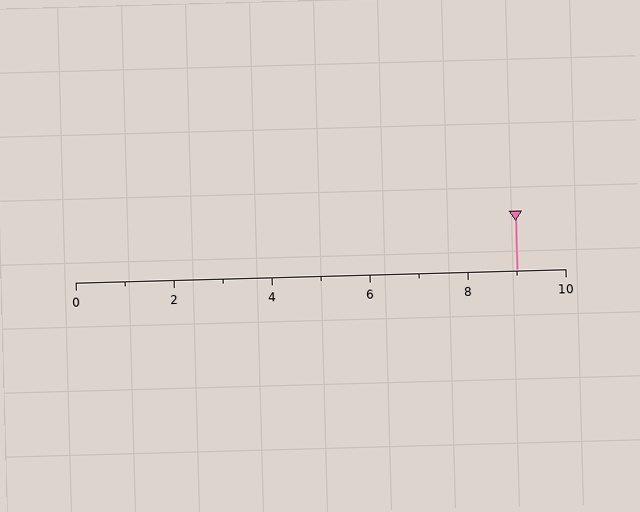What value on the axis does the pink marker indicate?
The marker indicates approximately 9.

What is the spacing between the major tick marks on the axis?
The major ticks are spaced 2 apart.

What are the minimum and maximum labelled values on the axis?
The axis runs from 0 to 10.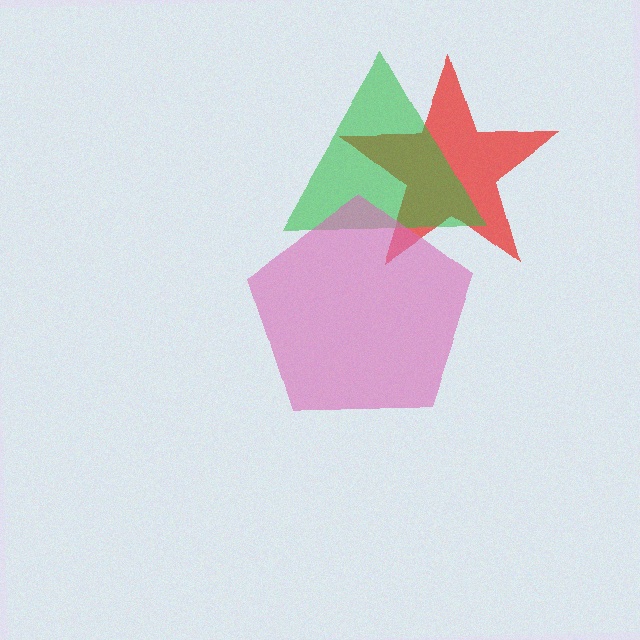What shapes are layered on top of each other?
The layered shapes are: a red star, a green triangle, a pink pentagon.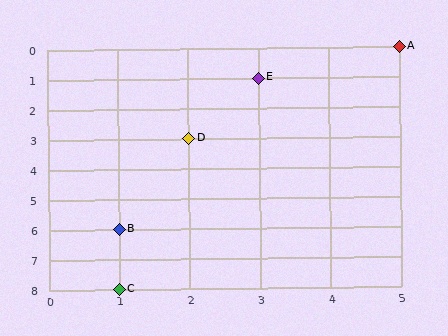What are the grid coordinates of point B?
Point B is at grid coordinates (1, 6).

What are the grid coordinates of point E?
Point E is at grid coordinates (3, 1).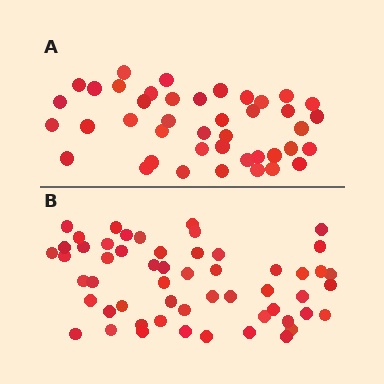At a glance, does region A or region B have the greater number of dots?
Region B (the bottom region) has more dots.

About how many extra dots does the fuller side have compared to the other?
Region B has approximately 15 more dots than region A.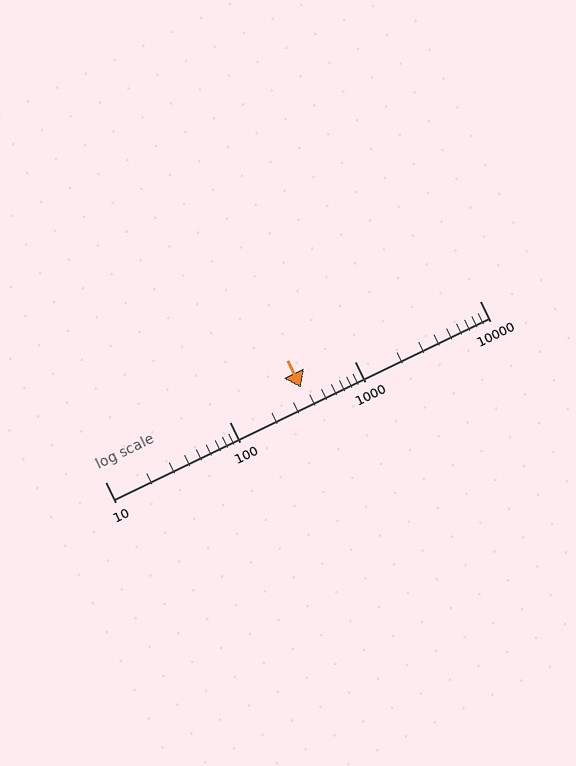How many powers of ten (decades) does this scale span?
The scale spans 3 decades, from 10 to 10000.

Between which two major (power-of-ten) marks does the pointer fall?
The pointer is between 100 and 1000.